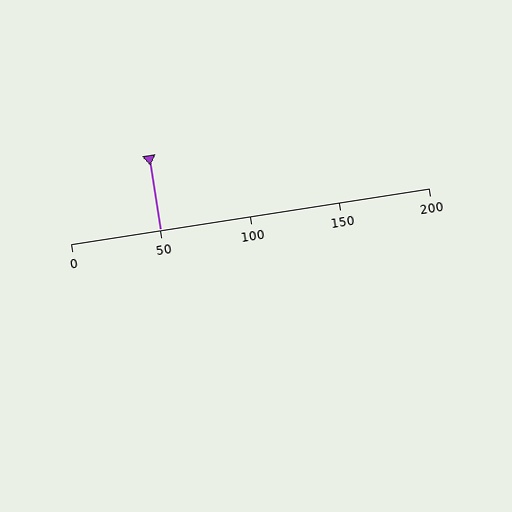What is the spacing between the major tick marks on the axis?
The major ticks are spaced 50 apart.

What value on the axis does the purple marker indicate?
The marker indicates approximately 50.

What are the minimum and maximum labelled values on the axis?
The axis runs from 0 to 200.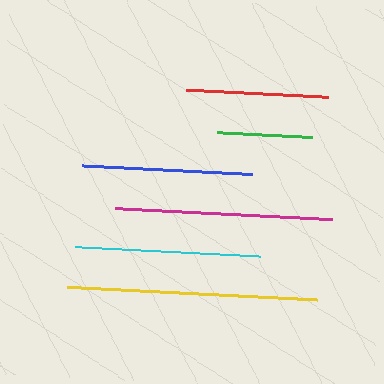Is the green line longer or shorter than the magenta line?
The magenta line is longer than the green line.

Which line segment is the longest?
The yellow line is the longest at approximately 250 pixels.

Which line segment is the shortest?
The green line is the shortest at approximately 96 pixels.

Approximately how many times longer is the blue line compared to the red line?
The blue line is approximately 1.2 times the length of the red line.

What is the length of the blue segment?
The blue segment is approximately 169 pixels long.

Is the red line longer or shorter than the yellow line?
The yellow line is longer than the red line.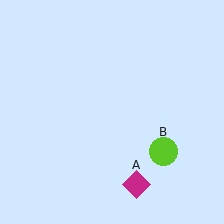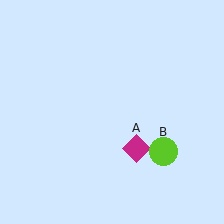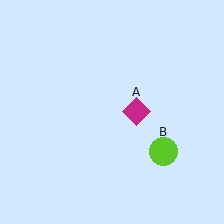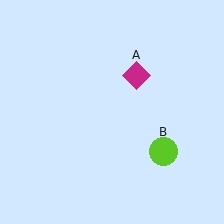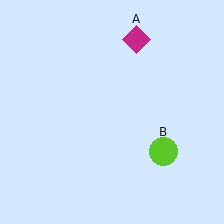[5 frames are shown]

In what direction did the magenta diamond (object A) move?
The magenta diamond (object A) moved up.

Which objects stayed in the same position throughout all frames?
Lime circle (object B) remained stationary.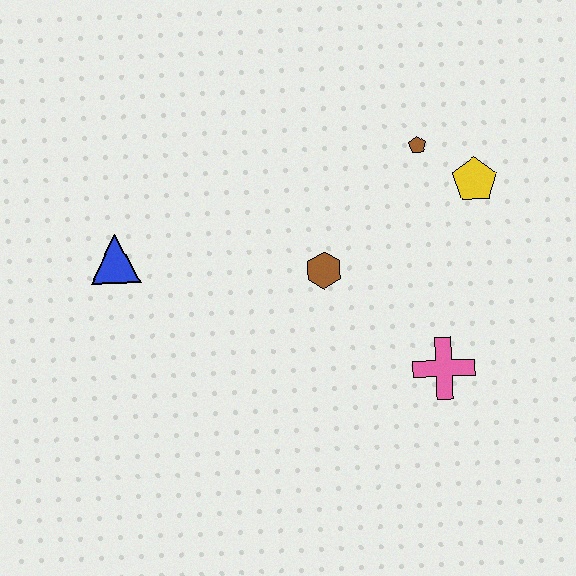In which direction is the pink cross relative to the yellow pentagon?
The pink cross is below the yellow pentagon.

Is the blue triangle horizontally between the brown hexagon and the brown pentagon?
No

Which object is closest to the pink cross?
The brown hexagon is closest to the pink cross.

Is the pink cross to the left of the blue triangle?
No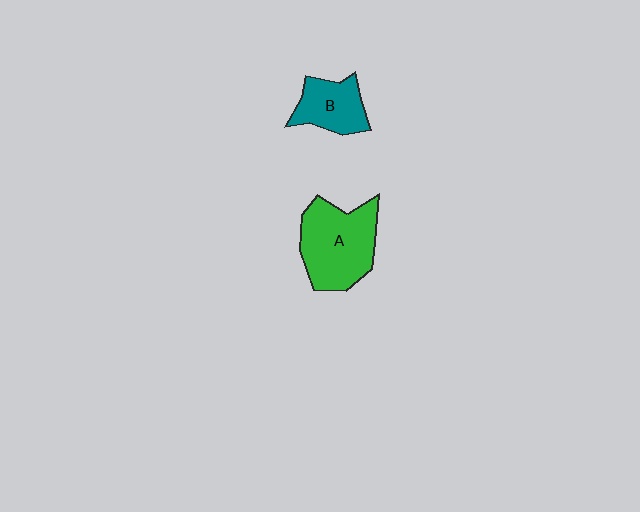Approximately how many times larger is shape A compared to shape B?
Approximately 1.7 times.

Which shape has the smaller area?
Shape B (teal).